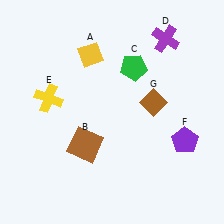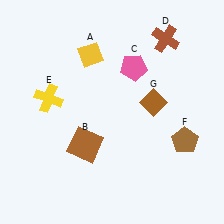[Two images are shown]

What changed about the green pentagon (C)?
In Image 1, C is green. In Image 2, it changed to pink.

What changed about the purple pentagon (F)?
In Image 1, F is purple. In Image 2, it changed to brown.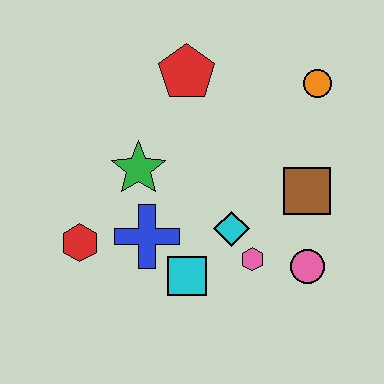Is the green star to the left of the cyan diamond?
Yes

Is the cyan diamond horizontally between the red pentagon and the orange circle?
Yes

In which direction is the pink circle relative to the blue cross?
The pink circle is to the right of the blue cross.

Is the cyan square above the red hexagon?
No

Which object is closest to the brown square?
The pink circle is closest to the brown square.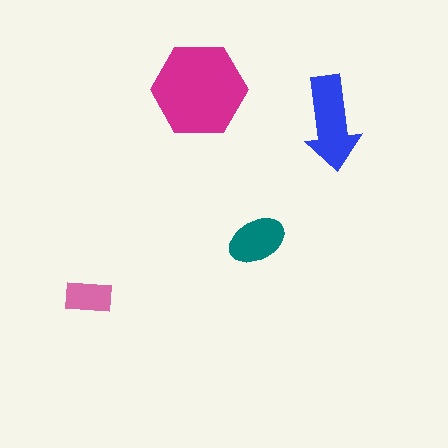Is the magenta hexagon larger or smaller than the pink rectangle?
Larger.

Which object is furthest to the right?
The blue arrow is rightmost.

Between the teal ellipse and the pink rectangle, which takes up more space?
The teal ellipse.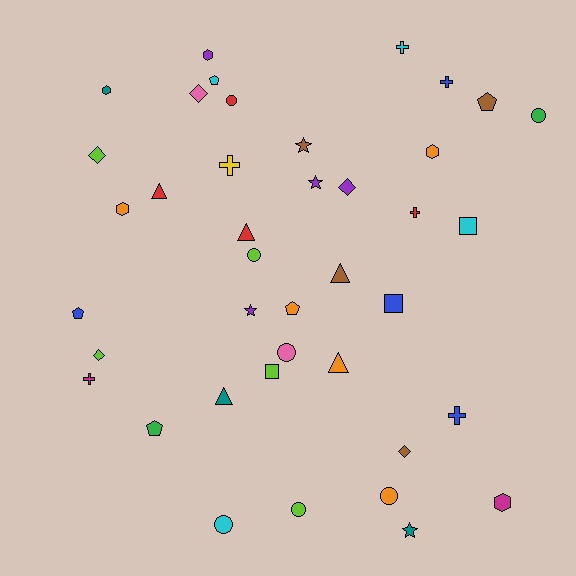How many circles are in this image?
There are 7 circles.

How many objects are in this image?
There are 40 objects.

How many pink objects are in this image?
There are 2 pink objects.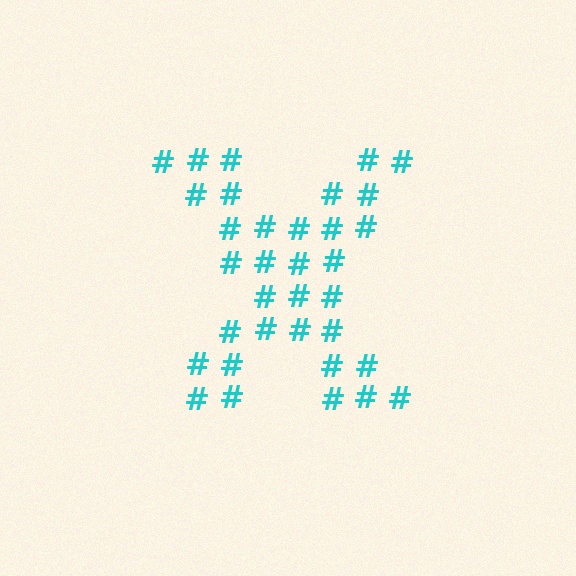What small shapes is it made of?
It is made of small hash symbols.